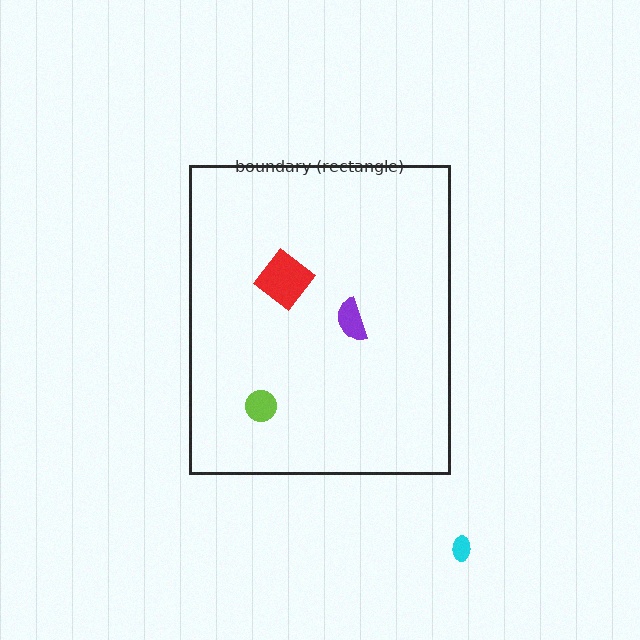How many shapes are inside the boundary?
3 inside, 1 outside.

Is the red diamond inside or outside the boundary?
Inside.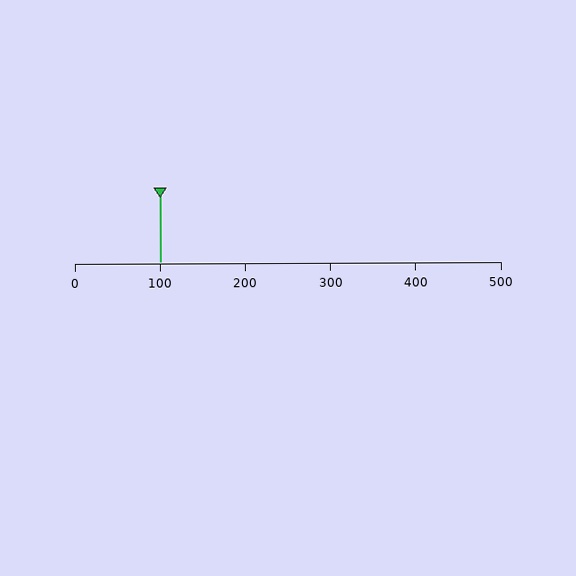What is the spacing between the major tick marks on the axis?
The major ticks are spaced 100 apart.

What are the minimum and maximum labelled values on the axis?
The axis runs from 0 to 500.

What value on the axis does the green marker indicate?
The marker indicates approximately 100.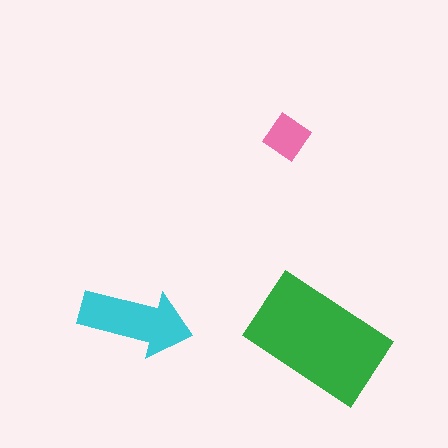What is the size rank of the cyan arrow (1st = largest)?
2nd.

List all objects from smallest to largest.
The pink diamond, the cyan arrow, the green rectangle.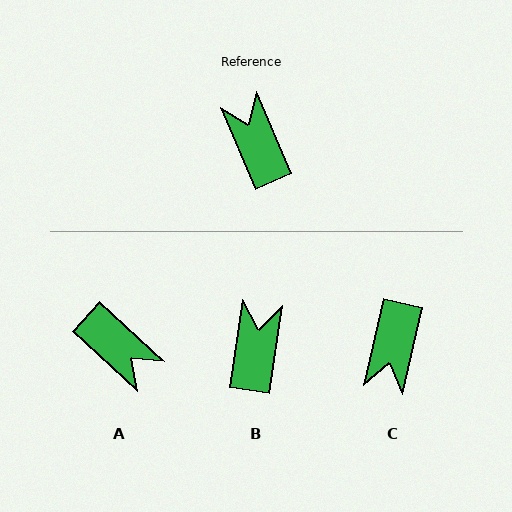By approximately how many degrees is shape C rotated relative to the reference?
Approximately 144 degrees counter-clockwise.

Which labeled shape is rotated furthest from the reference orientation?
A, about 156 degrees away.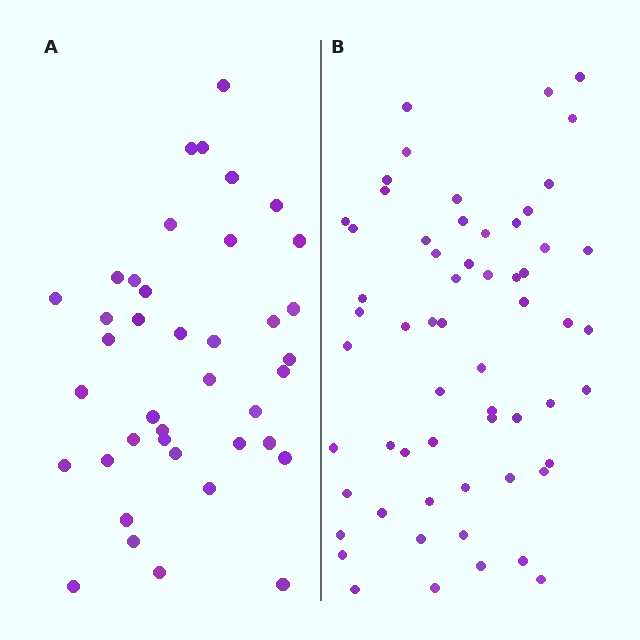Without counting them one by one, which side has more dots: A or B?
Region B (the right region) has more dots.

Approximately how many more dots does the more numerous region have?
Region B has approximately 20 more dots than region A.